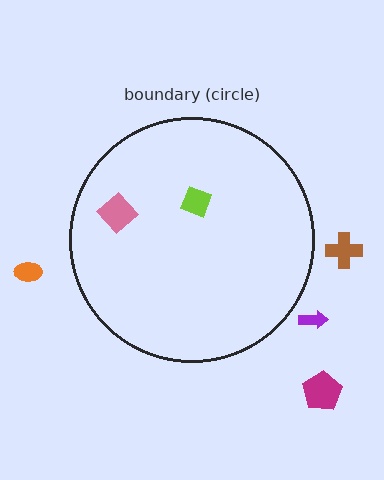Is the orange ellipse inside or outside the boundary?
Outside.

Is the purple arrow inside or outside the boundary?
Outside.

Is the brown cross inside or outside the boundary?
Outside.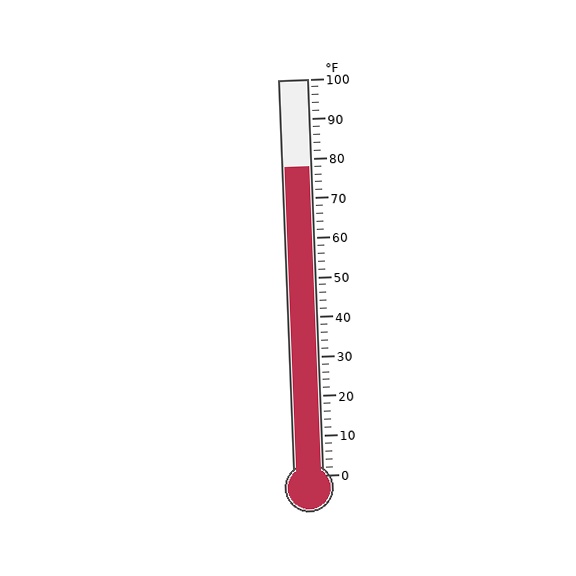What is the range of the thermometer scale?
The thermometer scale ranges from 0°F to 100°F.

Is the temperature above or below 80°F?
The temperature is below 80°F.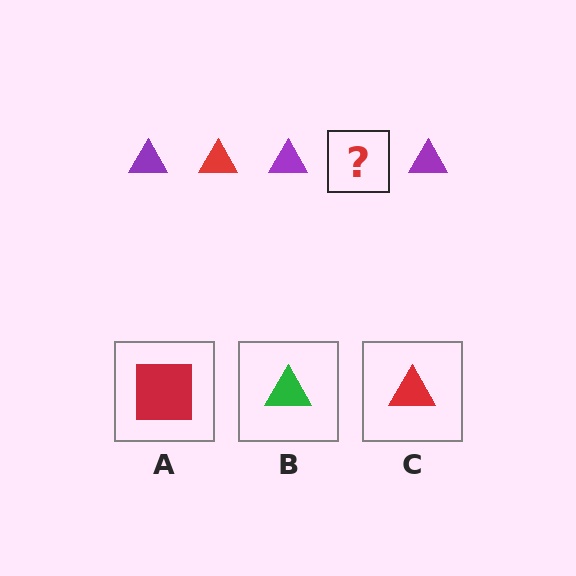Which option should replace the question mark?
Option C.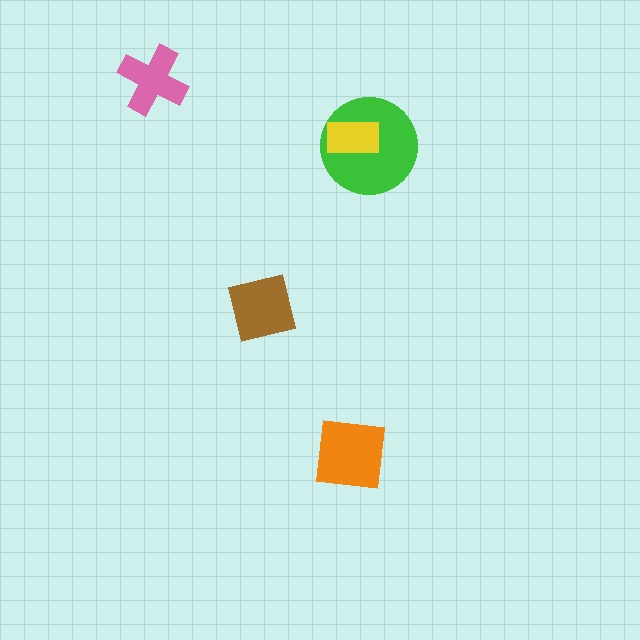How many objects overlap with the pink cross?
0 objects overlap with the pink cross.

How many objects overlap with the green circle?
1 object overlaps with the green circle.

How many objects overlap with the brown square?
0 objects overlap with the brown square.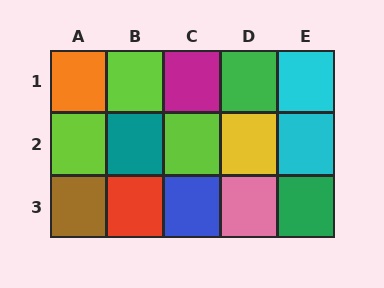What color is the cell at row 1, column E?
Cyan.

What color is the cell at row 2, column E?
Cyan.